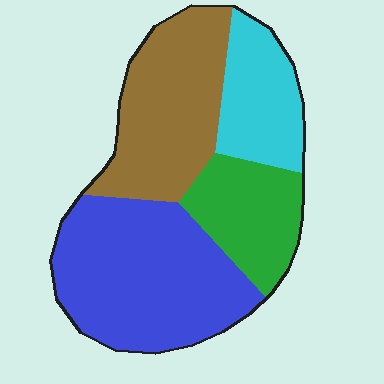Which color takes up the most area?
Blue, at roughly 40%.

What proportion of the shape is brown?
Brown covers roughly 30% of the shape.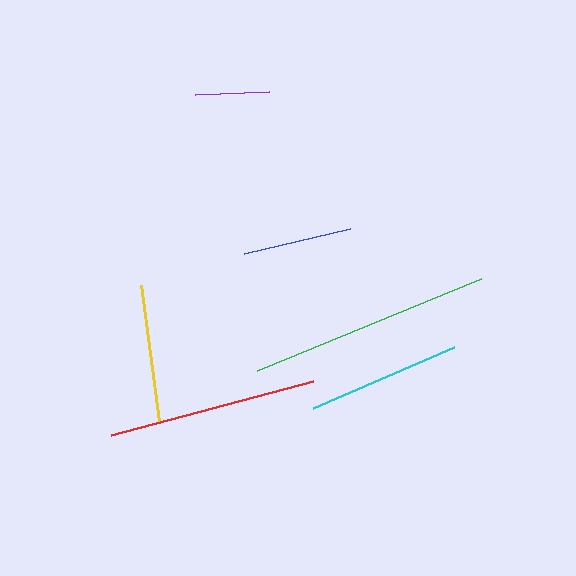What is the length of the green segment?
The green segment is approximately 242 pixels long.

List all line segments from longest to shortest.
From longest to shortest: green, red, cyan, yellow, blue, purple.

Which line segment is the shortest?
The purple line is the shortest at approximately 75 pixels.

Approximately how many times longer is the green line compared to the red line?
The green line is approximately 1.2 times the length of the red line.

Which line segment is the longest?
The green line is the longest at approximately 242 pixels.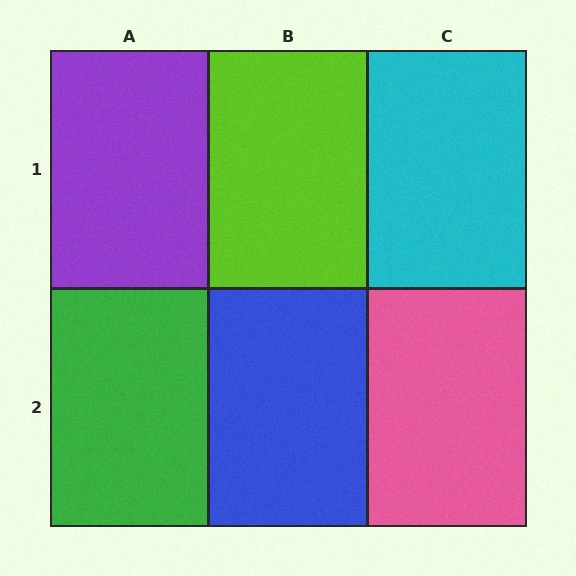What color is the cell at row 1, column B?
Lime.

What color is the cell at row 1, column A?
Purple.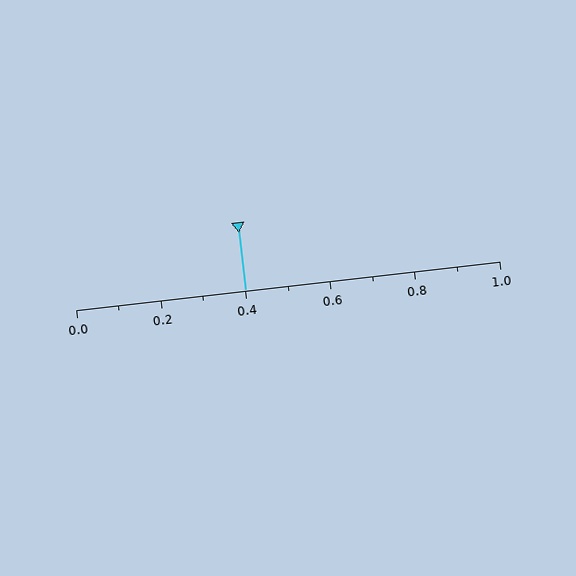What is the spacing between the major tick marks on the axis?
The major ticks are spaced 0.2 apart.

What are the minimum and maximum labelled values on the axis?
The axis runs from 0.0 to 1.0.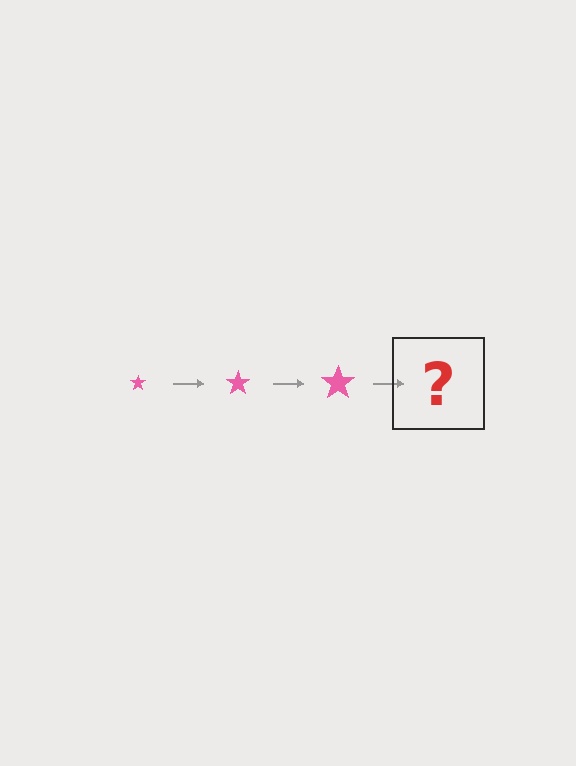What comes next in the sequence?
The next element should be a pink star, larger than the previous one.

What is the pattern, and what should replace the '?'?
The pattern is that the star gets progressively larger each step. The '?' should be a pink star, larger than the previous one.